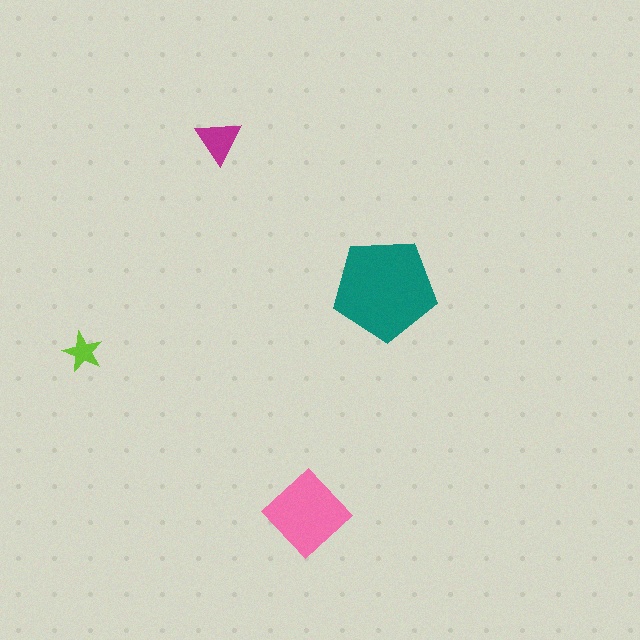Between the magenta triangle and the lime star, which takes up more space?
The magenta triangle.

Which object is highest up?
The magenta triangle is topmost.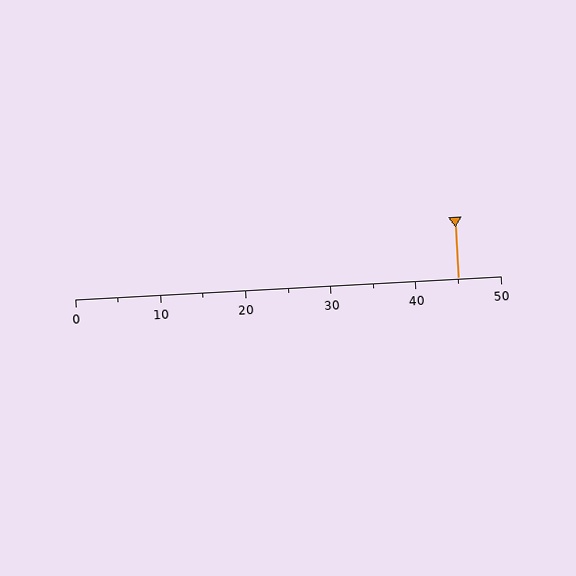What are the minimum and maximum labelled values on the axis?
The axis runs from 0 to 50.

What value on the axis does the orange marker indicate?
The marker indicates approximately 45.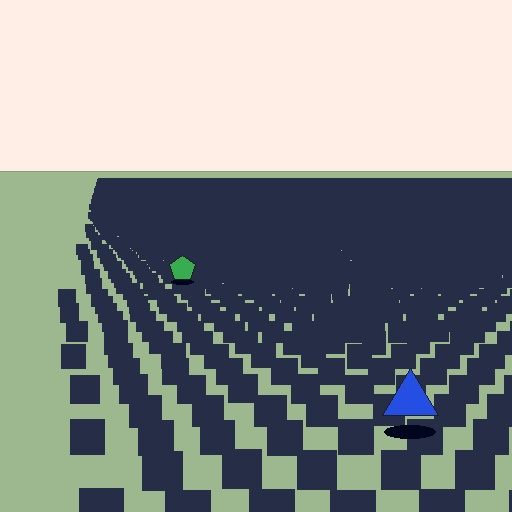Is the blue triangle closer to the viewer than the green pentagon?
Yes. The blue triangle is closer — you can tell from the texture gradient: the ground texture is coarser near it.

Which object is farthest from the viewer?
The green pentagon is farthest from the viewer. It appears smaller and the ground texture around it is denser.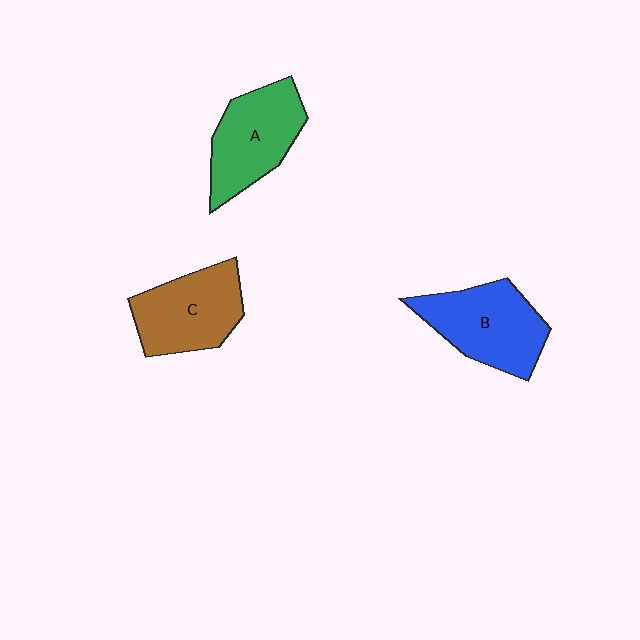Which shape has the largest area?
Shape B (blue).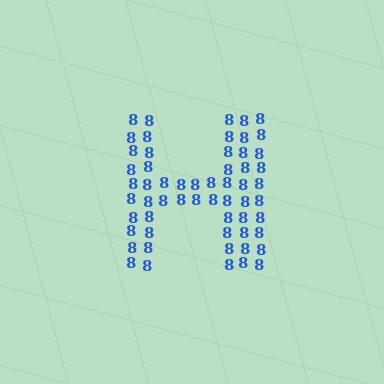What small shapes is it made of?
It is made of small digit 8's.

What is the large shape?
The large shape is the letter H.